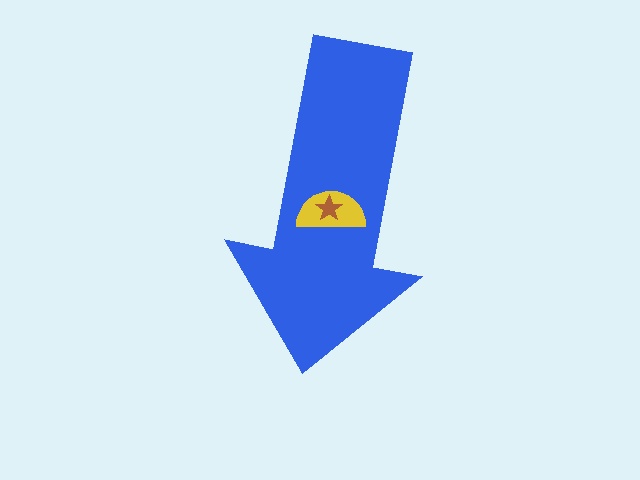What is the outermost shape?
The blue arrow.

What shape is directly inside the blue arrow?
The yellow semicircle.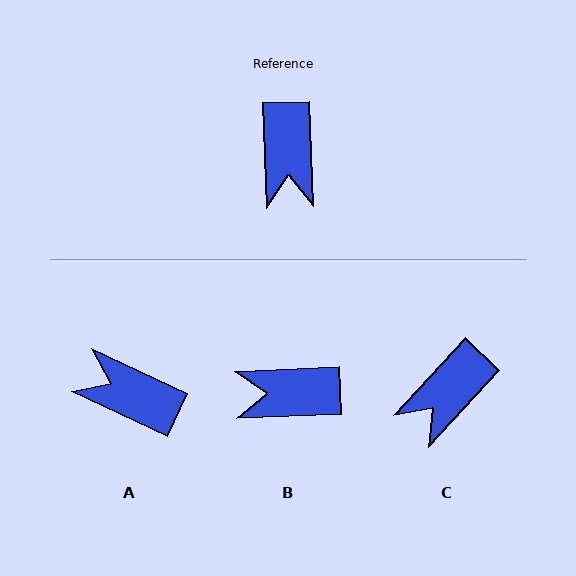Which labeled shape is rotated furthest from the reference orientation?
A, about 117 degrees away.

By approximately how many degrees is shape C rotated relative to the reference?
Approximately 45 degrees clockwise.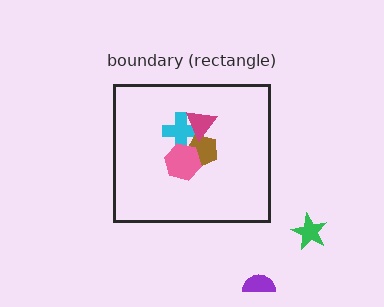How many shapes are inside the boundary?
4 inside, 2 outside.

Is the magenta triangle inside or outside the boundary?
Inside.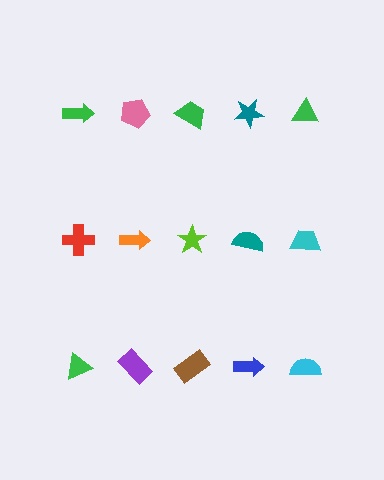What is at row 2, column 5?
A cyan trapezoid.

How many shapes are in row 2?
5 shapes.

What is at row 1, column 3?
A green trapezoid.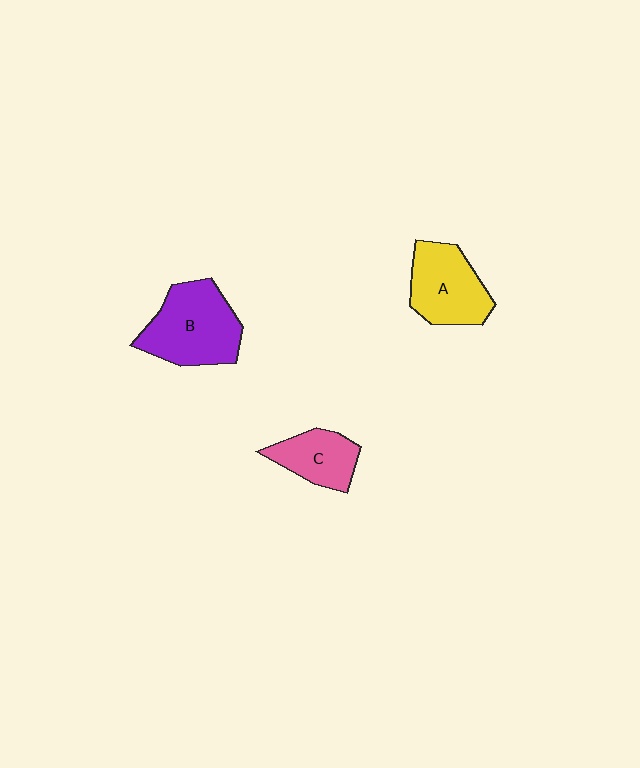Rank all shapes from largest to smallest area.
From largest to smallest: B (purple), A (yellow), C (pink).